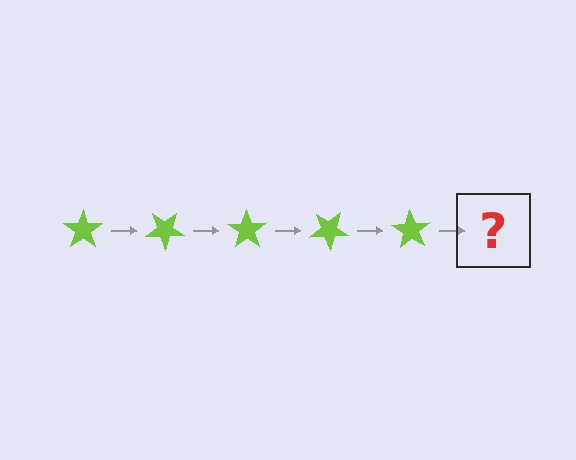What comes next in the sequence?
The next element should be a lime star rotated 175 degrees.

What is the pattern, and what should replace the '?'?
The pattern is that the star rotates 35 degrees each step. The '?' should be a lime star rotated 175 degrees.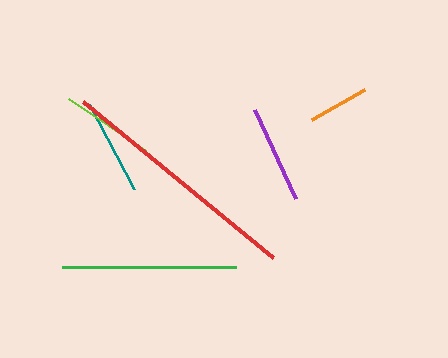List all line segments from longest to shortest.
From longest to shortest: red, green, purple, teal, lime, orange.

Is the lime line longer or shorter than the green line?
The green line is longer than the lime line.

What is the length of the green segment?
The green segment is approximately 174 pixels long.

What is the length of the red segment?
The red segment is approximately 246 pixels long.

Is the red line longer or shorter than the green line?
The red line is longer than the green line.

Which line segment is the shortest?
The orange line is the shortest at approximately 61 pixels.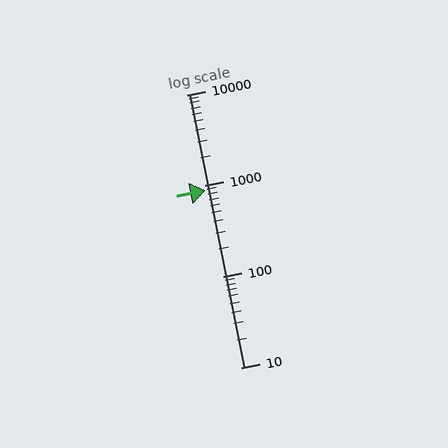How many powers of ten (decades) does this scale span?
The scale spans 3 decades, from 10 to 10000.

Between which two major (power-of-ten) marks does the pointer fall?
The pointer is between 100 and 1000.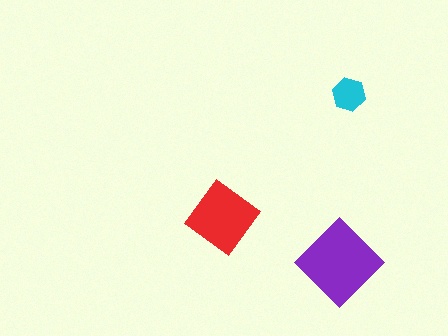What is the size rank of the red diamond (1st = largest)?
2nd.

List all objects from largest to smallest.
The purple diamond, the red diamond, the cyan hexagon.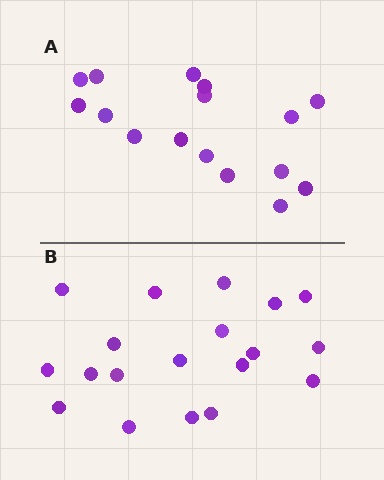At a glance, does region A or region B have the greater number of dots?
Region B (the bottom region) has more dots.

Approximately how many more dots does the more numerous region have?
Region B has just a few more — roughly 2 or 3 more dots than region A.